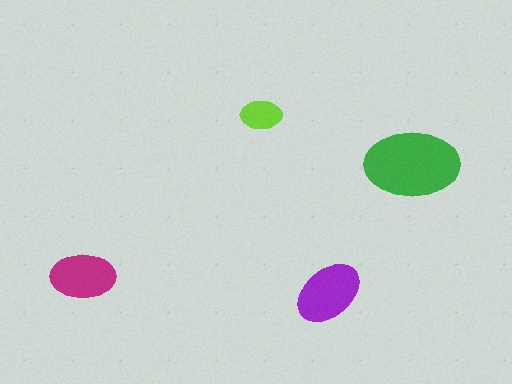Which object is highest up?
The lime ellipse is topmost.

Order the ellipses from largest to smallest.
the green one, the purple one, the magenta one, the lime one.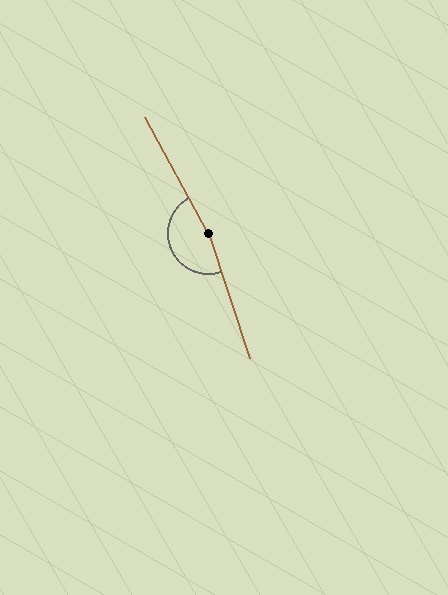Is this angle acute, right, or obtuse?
It is obtuse.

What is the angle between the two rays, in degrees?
Approximately 169 degrees.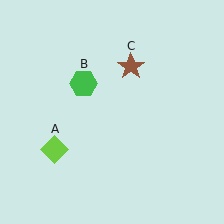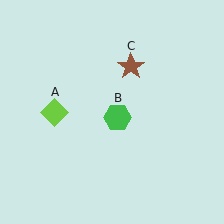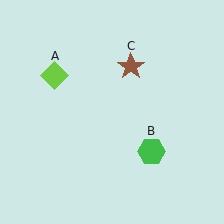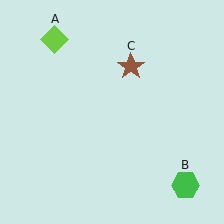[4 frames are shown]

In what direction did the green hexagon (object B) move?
The green hexagon (object B) moved down and to the right.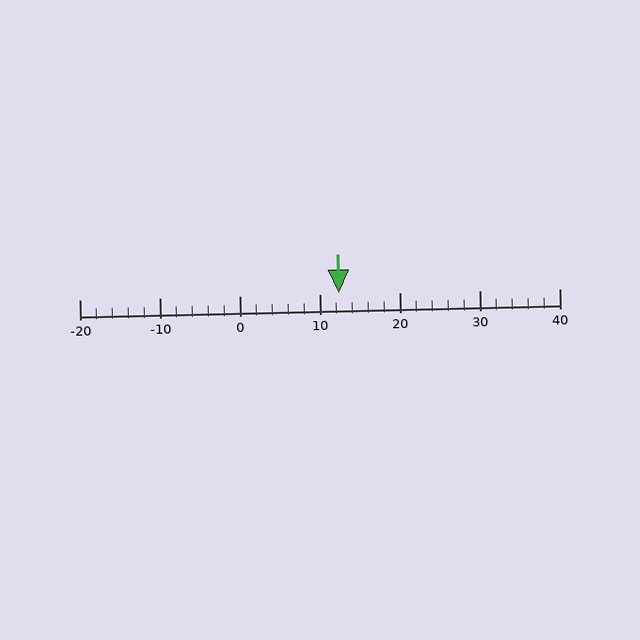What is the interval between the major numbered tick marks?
The major tick marks are spaced 10 units apart.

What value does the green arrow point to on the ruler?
The green arrow points to approximately 12.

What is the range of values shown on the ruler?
The ruler shows values from -20 to 40.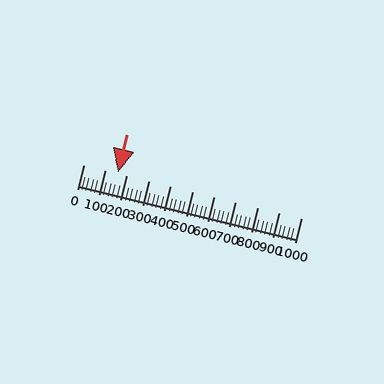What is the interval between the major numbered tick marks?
The major tick marks are spaced 100 units apart.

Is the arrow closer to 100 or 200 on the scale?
The arrow is closer to 200.